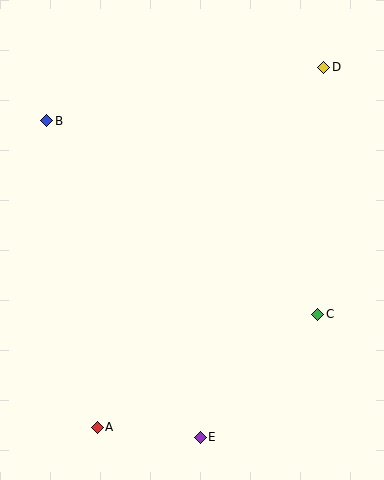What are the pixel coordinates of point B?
Point B is at (47, 121).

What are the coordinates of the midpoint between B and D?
The midpoint between B and D is at (185, 94).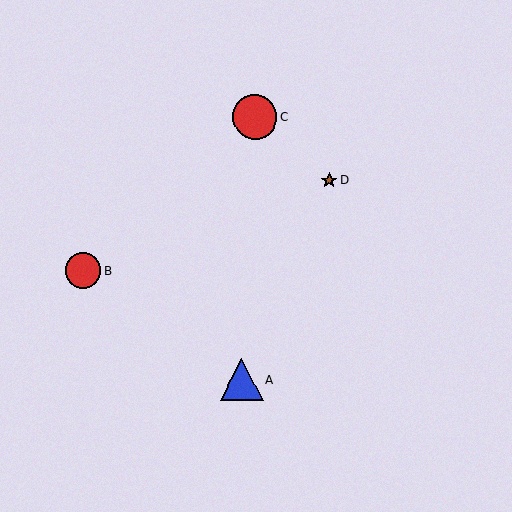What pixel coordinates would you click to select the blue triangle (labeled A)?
Click at (242, 380) to select the blue triangle A.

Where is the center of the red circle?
The center of the red circle is at (255, 117).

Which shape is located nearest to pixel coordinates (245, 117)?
The red circle (labeled C) at (255, 117) is nearest to that location.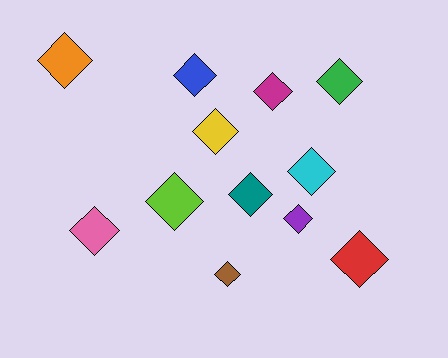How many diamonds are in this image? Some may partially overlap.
There are 12 diamonds.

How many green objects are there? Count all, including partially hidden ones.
There is 1 green object.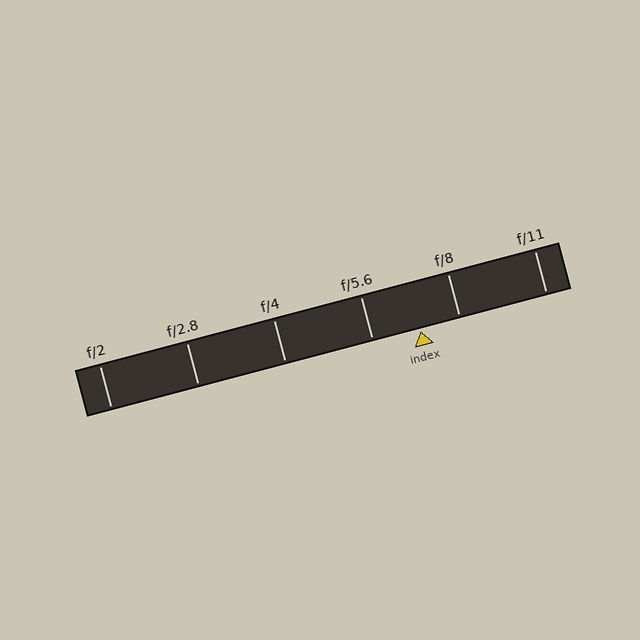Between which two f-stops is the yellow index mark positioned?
The index mark is between f/5.6 and f/8.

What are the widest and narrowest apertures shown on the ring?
The widest aperture shown is f/2 and the narrowest is f/11.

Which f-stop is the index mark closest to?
The index mark is closest to f/8.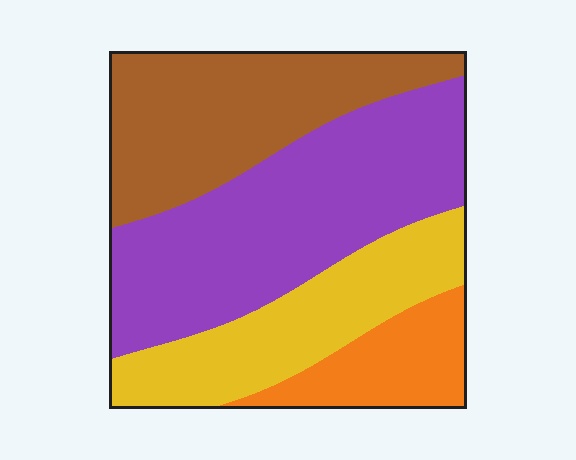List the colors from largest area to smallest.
From largest to smallest: purple, brown, yellow, orange.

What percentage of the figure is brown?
Brown takes up between a quarter and a half of the figure.